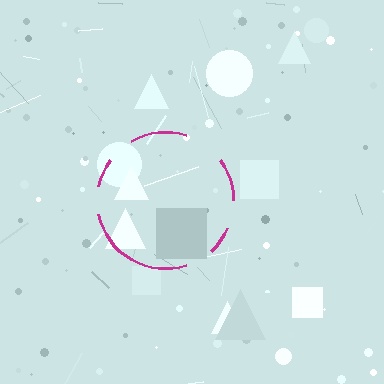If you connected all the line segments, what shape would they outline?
They would outline a circle.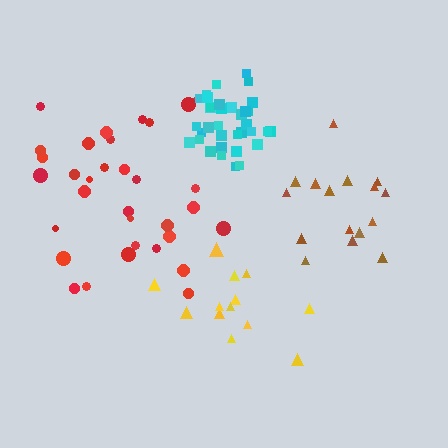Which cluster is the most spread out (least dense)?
Red.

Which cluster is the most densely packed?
Cyan.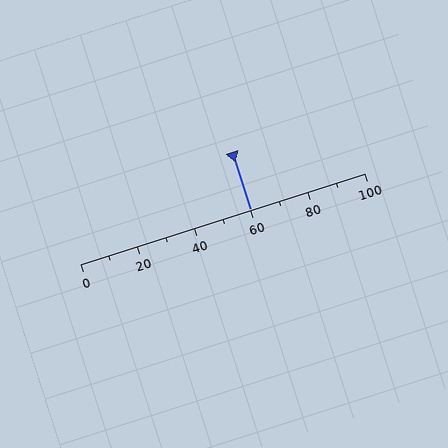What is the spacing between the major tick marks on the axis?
The major ticks are spaced 20 apart.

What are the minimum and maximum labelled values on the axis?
The axis runs from 0 to 100.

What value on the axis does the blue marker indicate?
The marker indicates approximately 60.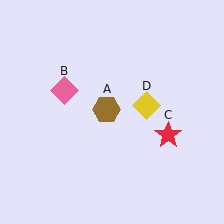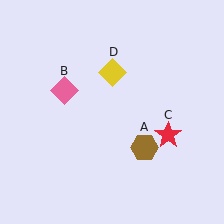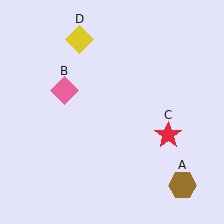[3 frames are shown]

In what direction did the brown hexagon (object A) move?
The brown hexagon (object A) moved down and to the right.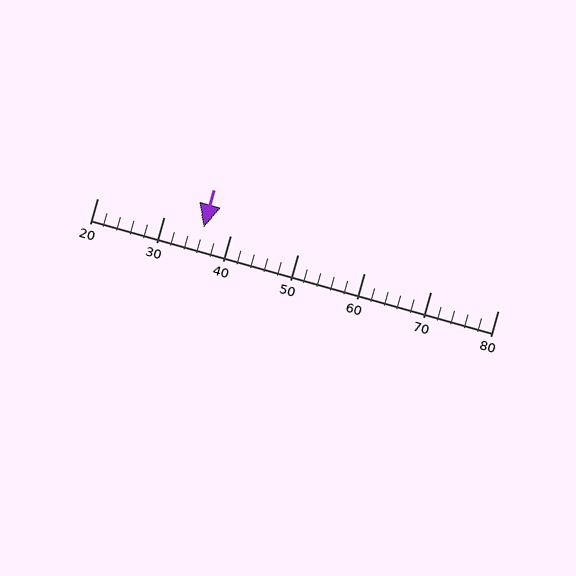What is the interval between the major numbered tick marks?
The major tick marks are spaced 10 units apart.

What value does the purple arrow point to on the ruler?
The purple arrow points to approximately 36.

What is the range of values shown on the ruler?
The ruler shows values from 20 to 80.